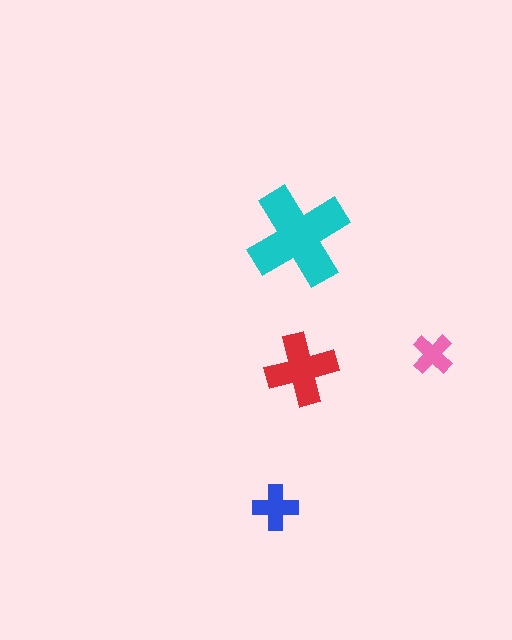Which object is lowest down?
The blue cross is bottommost.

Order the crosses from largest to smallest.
the cyan one, the red one, the blue one, the pink one.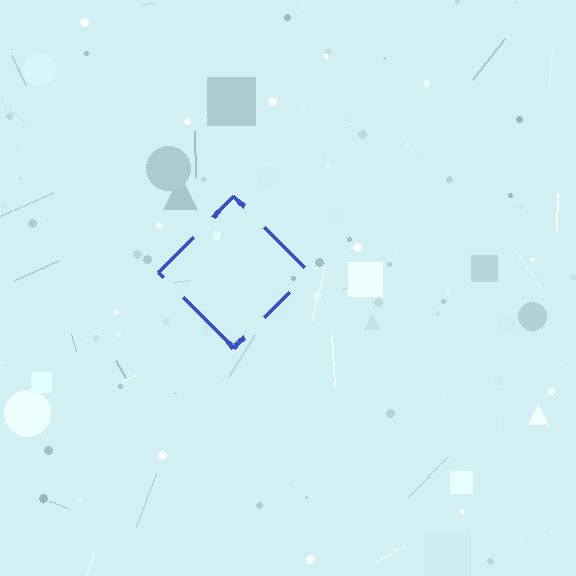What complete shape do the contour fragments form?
The contour fragments form a diamond.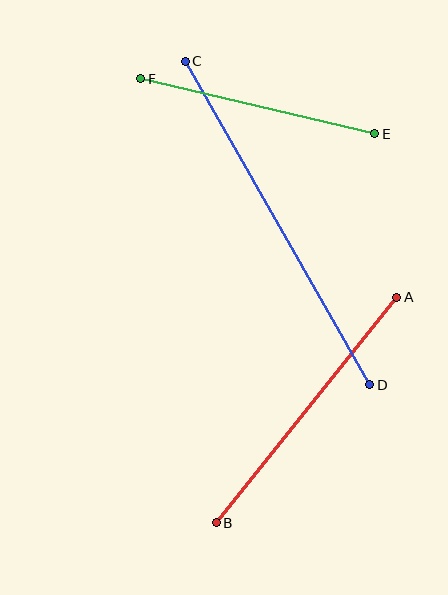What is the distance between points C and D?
The distance is approximately 372 pixels.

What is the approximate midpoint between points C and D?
The midpoint is at approximately (278, 223) pixels.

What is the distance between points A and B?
The distance is approximately 289 pixels.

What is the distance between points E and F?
The distance is approximately 240 pixels.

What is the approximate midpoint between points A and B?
The midpoint is at approximately (307, 410) pixels.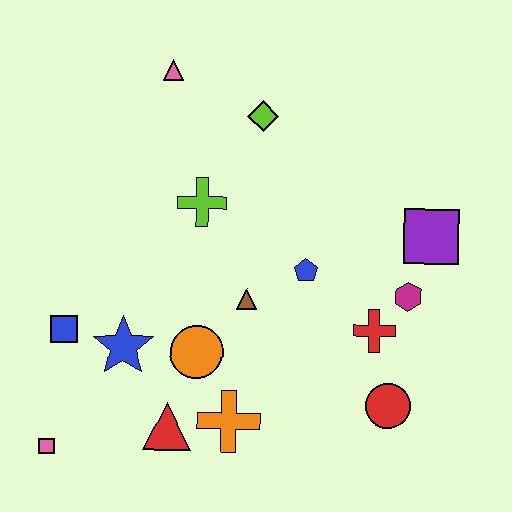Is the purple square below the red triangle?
No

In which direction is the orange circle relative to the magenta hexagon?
The orange circle is to the left of the magenta hexagon.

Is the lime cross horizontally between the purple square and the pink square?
Yes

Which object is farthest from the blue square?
The purple square is farthest from the blue square.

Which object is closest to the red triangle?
The orange cross is closest to the red triangle.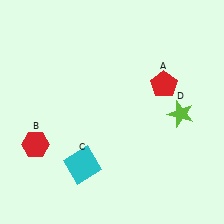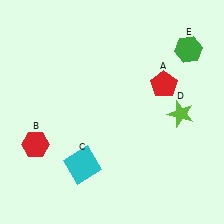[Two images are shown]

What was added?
A green hexagon (E) was added in Image 2.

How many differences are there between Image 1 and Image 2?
There is 1 difference between the two images.